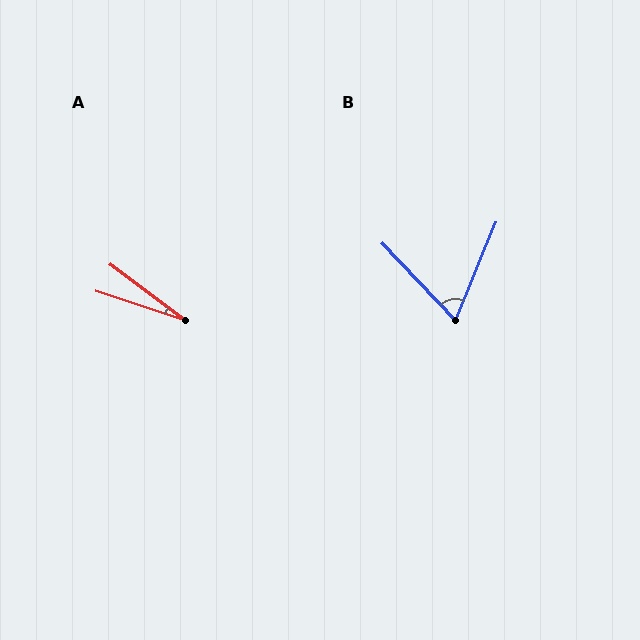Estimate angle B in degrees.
Approximately 66 degrees.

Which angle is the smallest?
A, at approximately 19 degrees.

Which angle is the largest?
B, at approximately 66 degrees.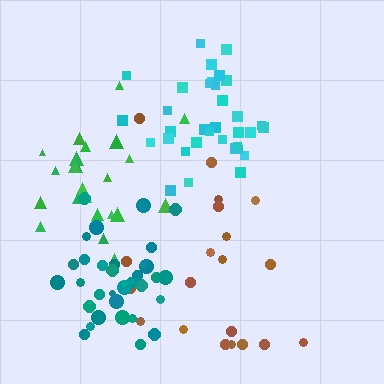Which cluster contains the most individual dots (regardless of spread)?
Teal (35).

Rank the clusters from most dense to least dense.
teal, cyan, green, brown.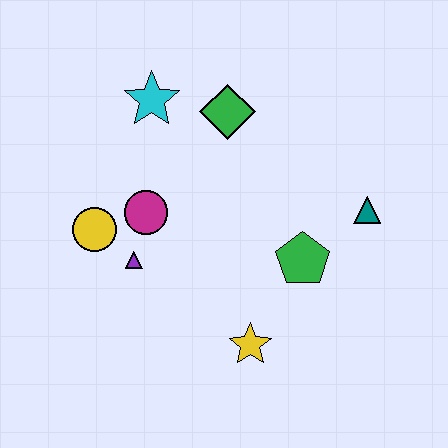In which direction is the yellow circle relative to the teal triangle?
The yellow circle is to the left of the teal triangle.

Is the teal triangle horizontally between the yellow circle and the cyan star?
No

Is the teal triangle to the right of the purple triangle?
Yes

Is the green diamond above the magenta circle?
Yes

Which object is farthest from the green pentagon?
The cyan star is farthest from the green pentagon.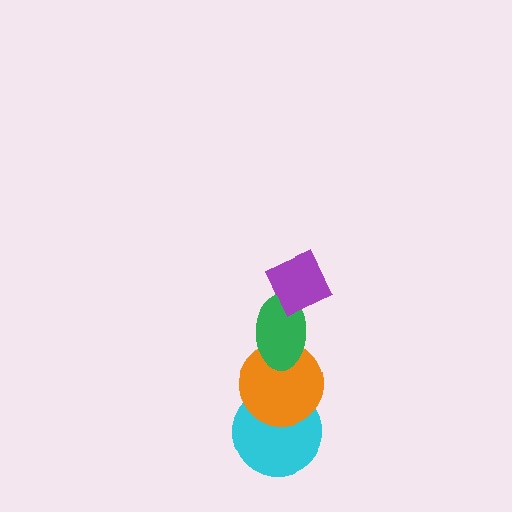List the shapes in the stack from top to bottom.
From top to bottom: the purple diamond, the green ellipse, the orange circle, the cyan circle.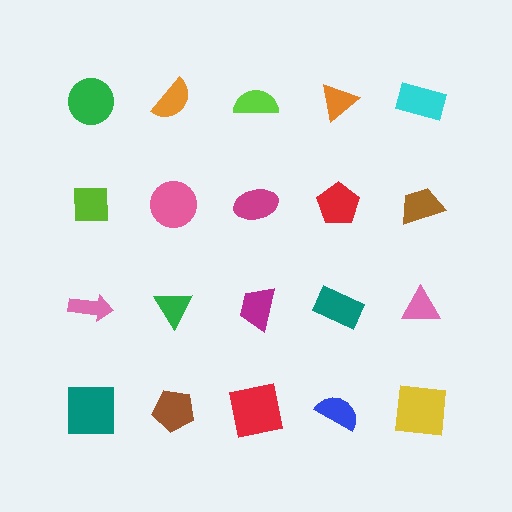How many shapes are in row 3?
5 shapes.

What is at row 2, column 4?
A red pentagon.